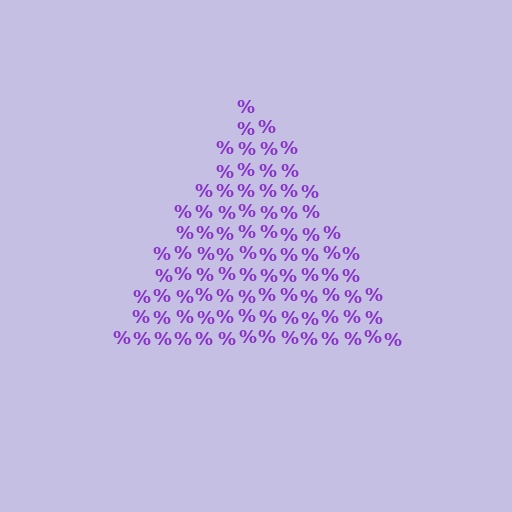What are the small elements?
The small elements are percent signs.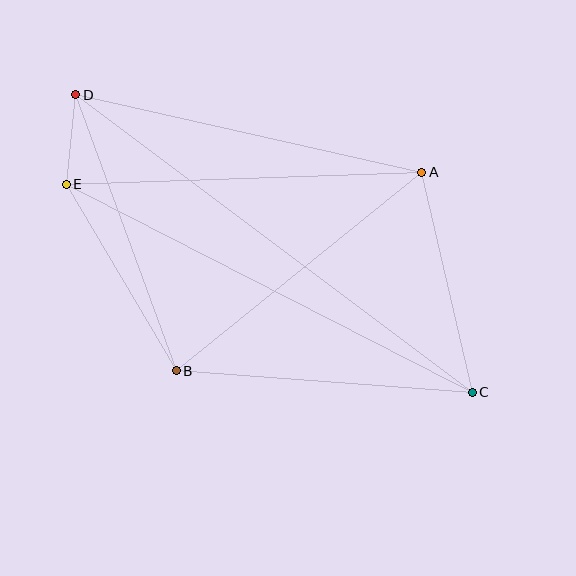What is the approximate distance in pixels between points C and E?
The distance between C and E is approximately 456 pixels.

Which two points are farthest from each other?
Points C and D are farthest from each other.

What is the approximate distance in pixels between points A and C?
The distance between A and C is approximately 226 pixels.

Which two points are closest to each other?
Points D and E are closest to each other.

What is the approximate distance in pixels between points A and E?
The distance between A and E is approximately 356 pixels.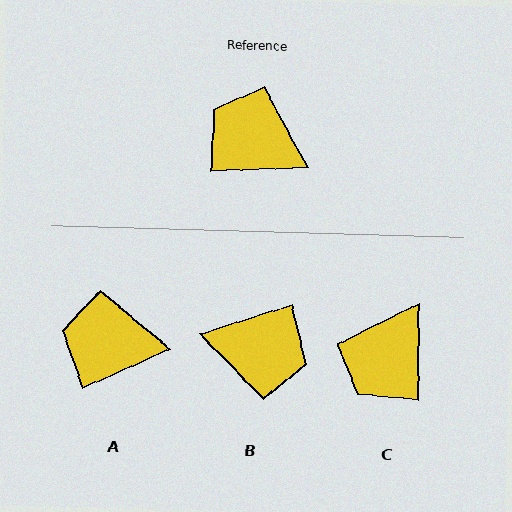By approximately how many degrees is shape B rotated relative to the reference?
Approximately 164 degrees clockwise.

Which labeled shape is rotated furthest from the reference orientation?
B, about 164 degrees away.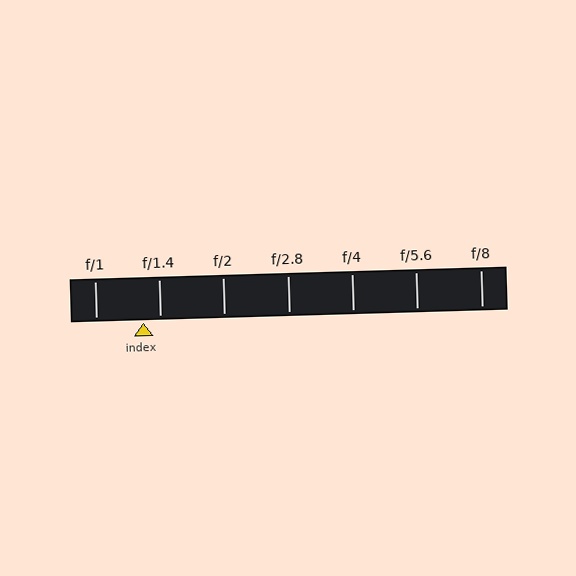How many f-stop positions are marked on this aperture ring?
There are 7 f-stop positions marked.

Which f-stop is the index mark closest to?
The index mark is closest to f/1.4.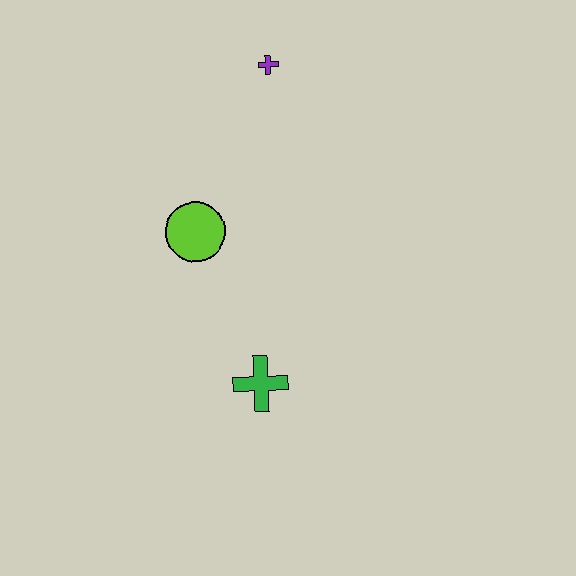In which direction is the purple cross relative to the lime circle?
The purple cross is above the lime circle.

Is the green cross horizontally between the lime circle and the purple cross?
Yes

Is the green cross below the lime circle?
Yes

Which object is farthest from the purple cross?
The green cross is farthest from the purple cross.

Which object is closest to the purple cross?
The lime circle is closest to the purple cross.